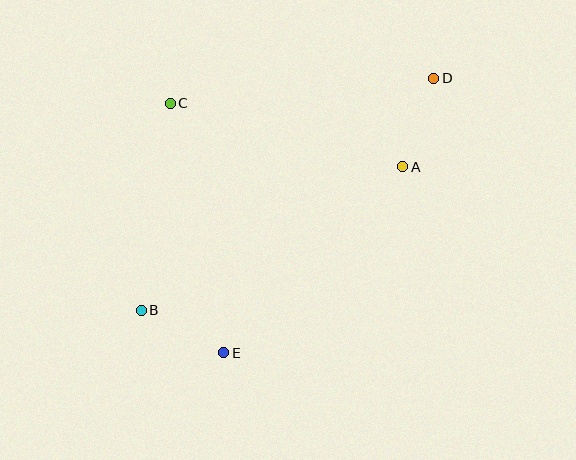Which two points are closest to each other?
Points B and E are closest to each other.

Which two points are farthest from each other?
Points B and D are farthest from each other.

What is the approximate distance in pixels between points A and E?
The distance between A and E is approximately 258 pixels.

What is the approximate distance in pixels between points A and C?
The distance between A and C is approximately 241 pixels.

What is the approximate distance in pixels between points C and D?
The distance between C and D is approximately 265 pixels.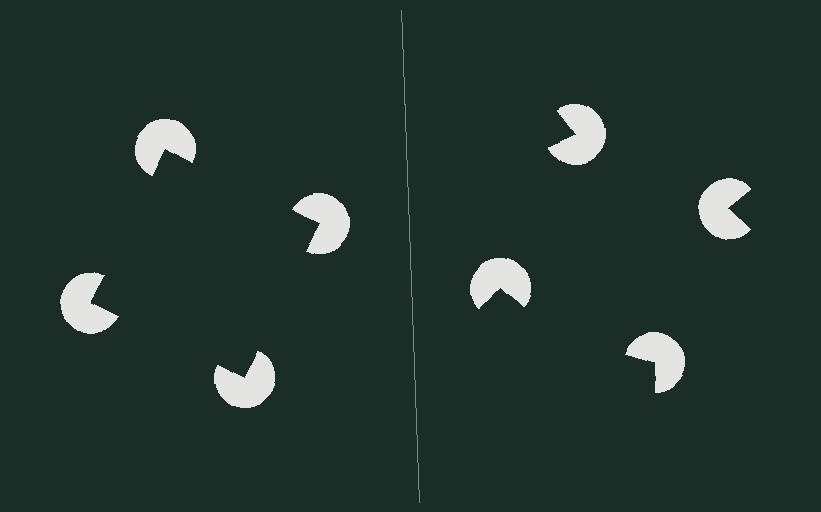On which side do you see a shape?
An illusory square appears on the left side. On the right side the wedge cuts are rotated, so no coherent shape forms.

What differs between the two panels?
The pac-man discs are positioned identically on both sides; only the wedge orientations differ. On the left they align to a square; on the right they are misaligned.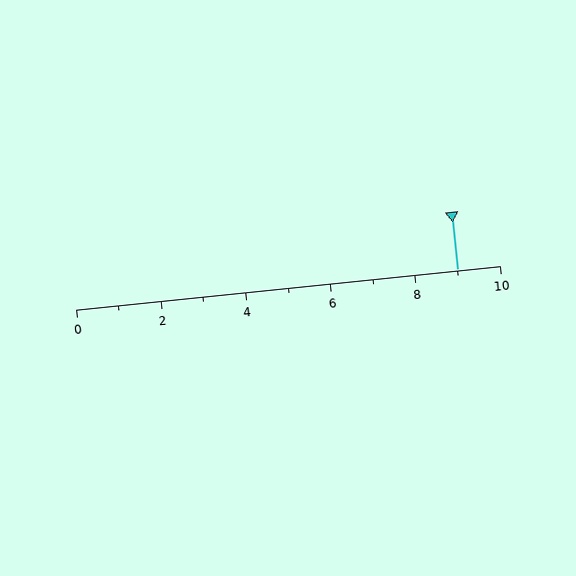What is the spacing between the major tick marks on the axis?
The major ticks are spaced 2 apart.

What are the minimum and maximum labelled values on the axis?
The axis runs from 0 to 10.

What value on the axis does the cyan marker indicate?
The marker indicates approximately 9.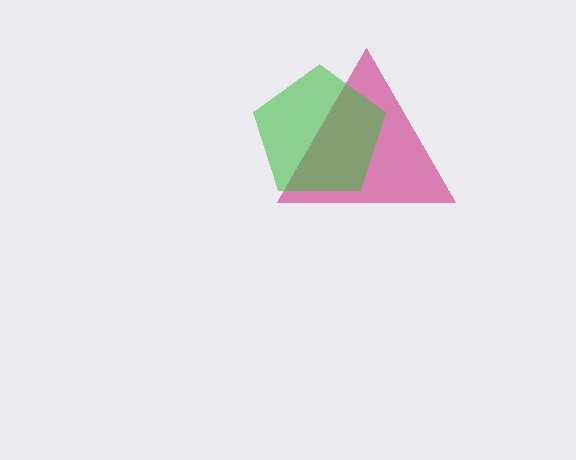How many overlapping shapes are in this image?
There are 2 overlapping shapes in the image.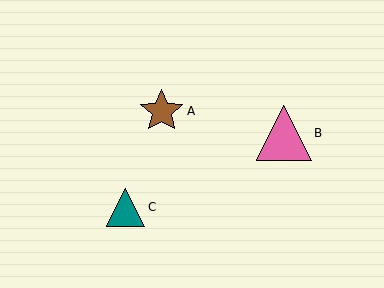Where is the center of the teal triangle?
The center of the teal triangle is at (126, 207).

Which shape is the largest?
The pink triangle (labeled B) is the largest.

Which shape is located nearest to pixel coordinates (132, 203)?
The teal triangle (labeled C) at (126, 207) is nearest to that location.